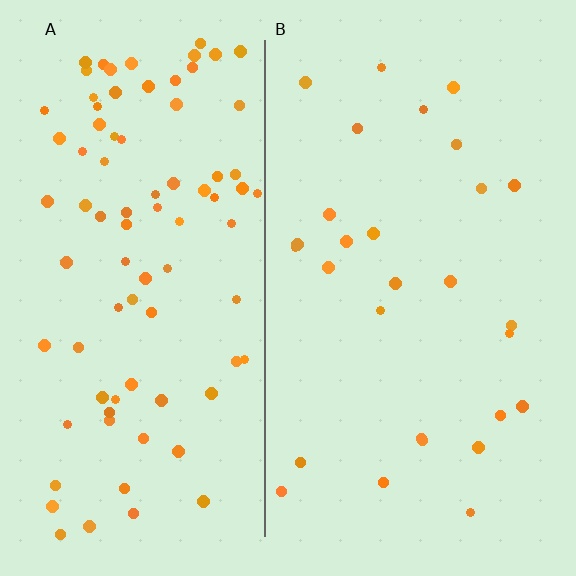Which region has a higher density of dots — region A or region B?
A (the left).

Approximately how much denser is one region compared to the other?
Approximately 3.0× — region A over region B.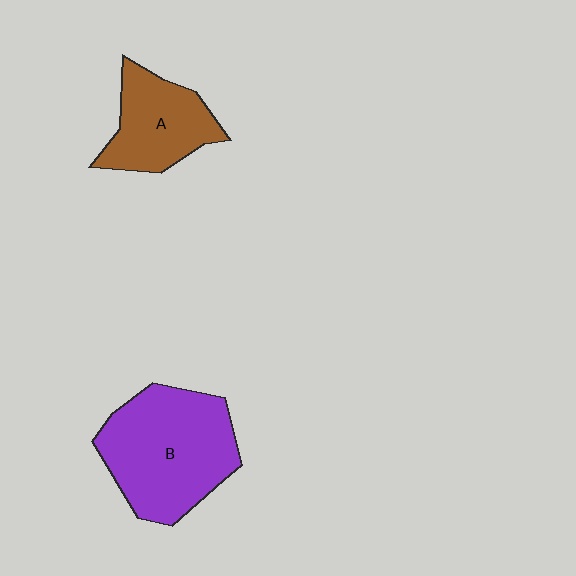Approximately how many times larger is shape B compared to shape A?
Approximately 1.7 times.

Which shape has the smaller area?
Shape A (brown).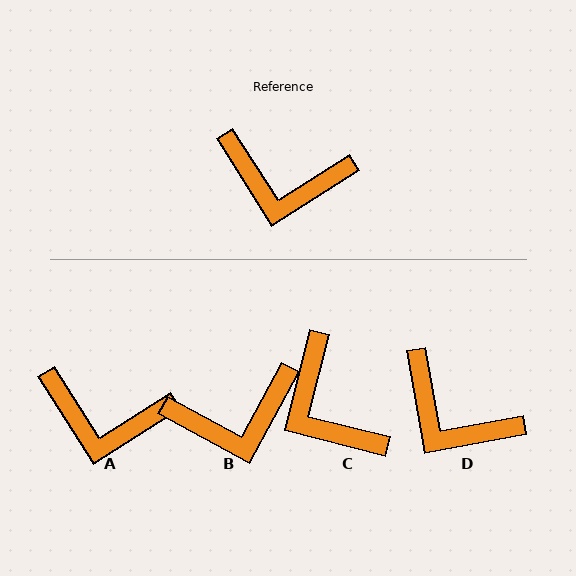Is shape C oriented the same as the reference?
No, it is off by about 47 degrees.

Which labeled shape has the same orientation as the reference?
A.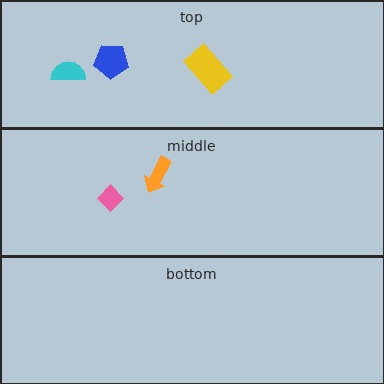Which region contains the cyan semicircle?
The top region.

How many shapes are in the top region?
3.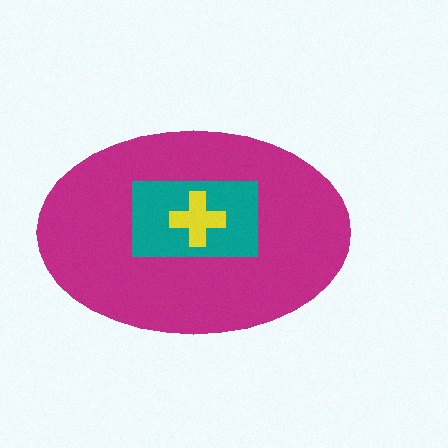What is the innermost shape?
The yellow cross.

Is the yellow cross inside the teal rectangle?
Yes.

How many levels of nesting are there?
3.